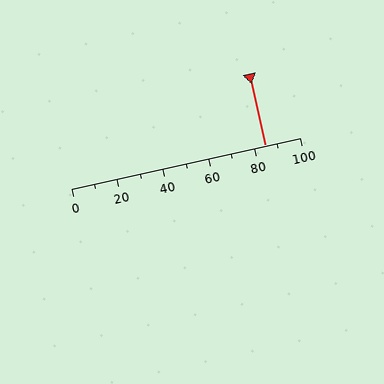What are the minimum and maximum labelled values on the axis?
The axis runs from 0 to 100.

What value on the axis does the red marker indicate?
The marker indicates approximately 85.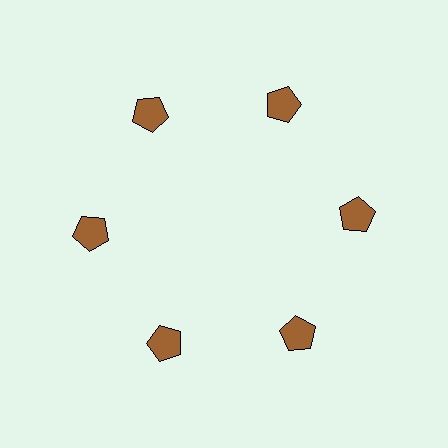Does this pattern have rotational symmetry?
Yes, this pattern has 6-fold rotational symmetry. It looks the same after rotating 60 degrees around the center.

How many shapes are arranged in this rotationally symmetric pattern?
There are 6 shapes, arranged in 6 groups of 1.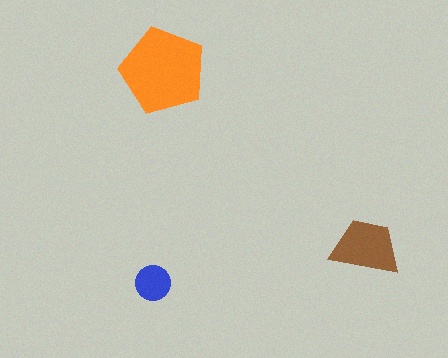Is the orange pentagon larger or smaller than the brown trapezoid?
Larger.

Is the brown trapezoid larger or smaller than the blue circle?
Larger.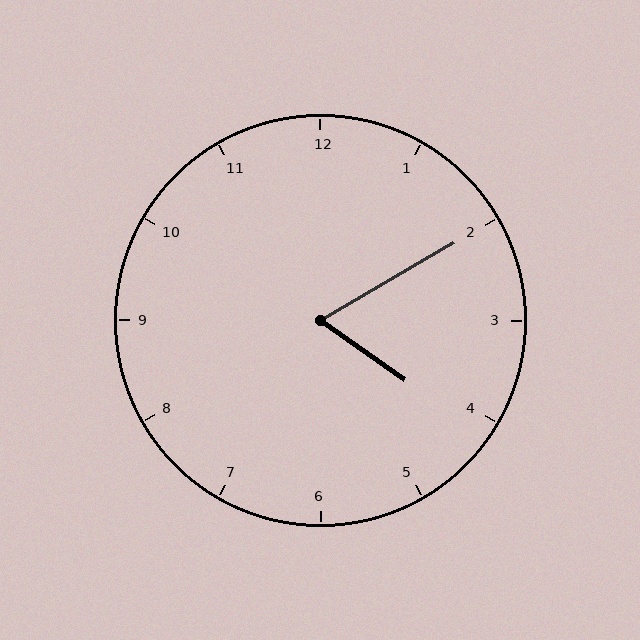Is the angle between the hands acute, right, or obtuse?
It is acute.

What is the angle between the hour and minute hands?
Approximately 65 degrees.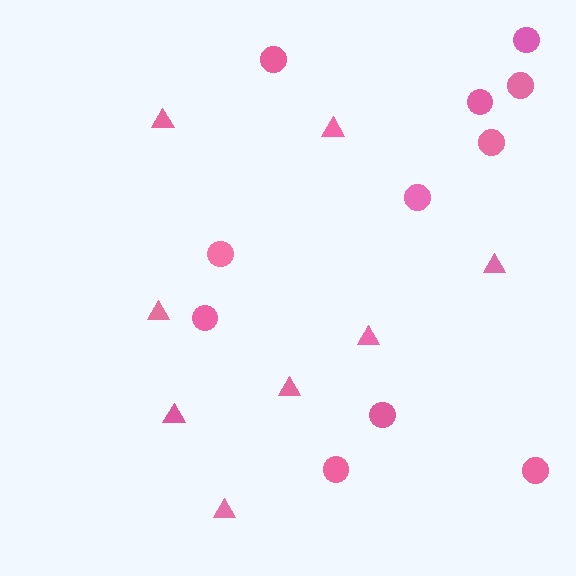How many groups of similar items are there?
There are 2 groups: one group of circles (11) and one group of triangles (8).